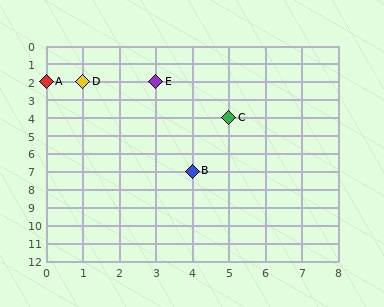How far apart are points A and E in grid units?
Points A and E are 3 columns apart.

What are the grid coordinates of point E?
Point E is at grid coordinates (3, 2).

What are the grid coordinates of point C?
Point C is at grid coordinates (5, 4).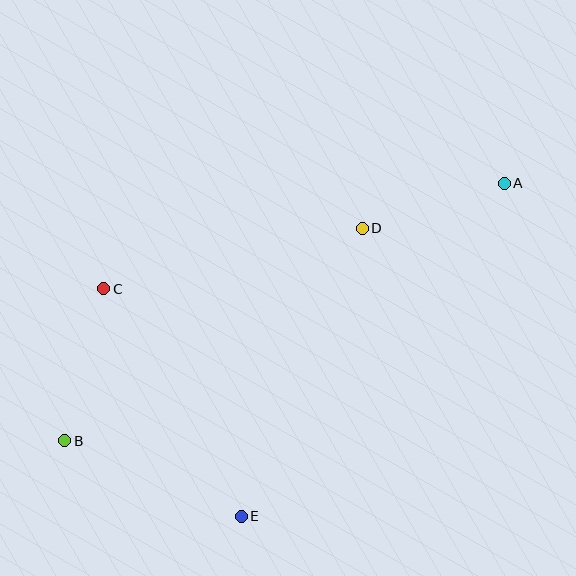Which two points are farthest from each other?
Points A and B are farthest from each other.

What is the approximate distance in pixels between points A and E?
The distance between A and E is approximately 424 pixels.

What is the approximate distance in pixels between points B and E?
The distance between B and E is approximately 192 pixels.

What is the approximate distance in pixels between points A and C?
The distance between A and C is approximately 414 pixels.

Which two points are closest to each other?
Points A and D are closest to each other.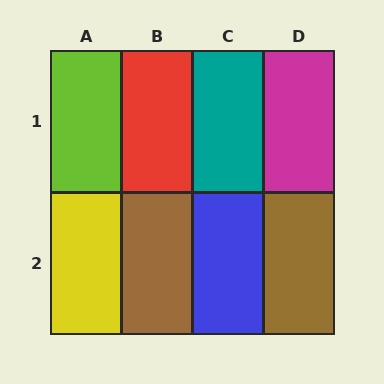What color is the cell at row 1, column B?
Red.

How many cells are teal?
1 cell is teal.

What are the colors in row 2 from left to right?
Yellow, brown, blue, brown.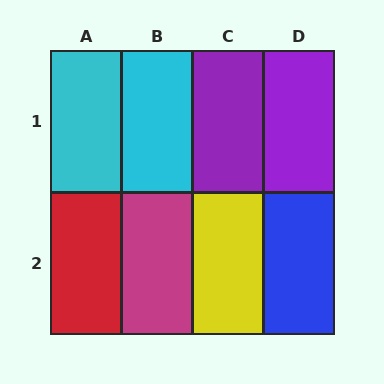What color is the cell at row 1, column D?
Purple.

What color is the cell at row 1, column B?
Cyan.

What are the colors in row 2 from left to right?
Red, magenta, yellow, blue.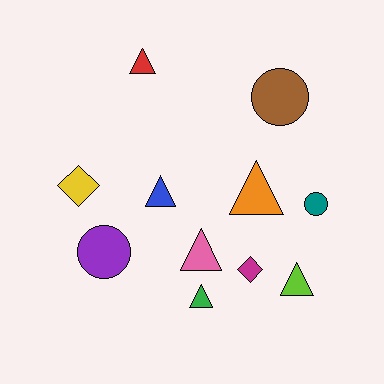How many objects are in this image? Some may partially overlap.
There are 11 objects.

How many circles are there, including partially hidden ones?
There are 3 circles.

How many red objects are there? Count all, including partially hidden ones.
There is 1 red object.